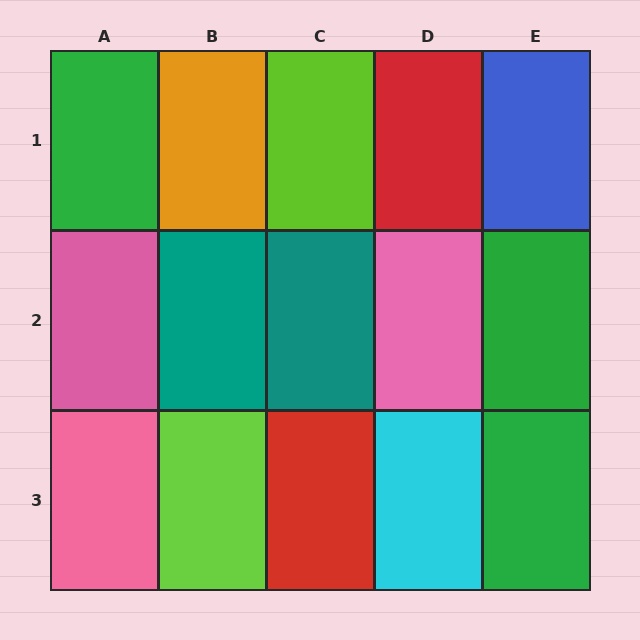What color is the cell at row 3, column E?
Green.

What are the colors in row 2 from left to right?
Pink, teal, teal, pink, green.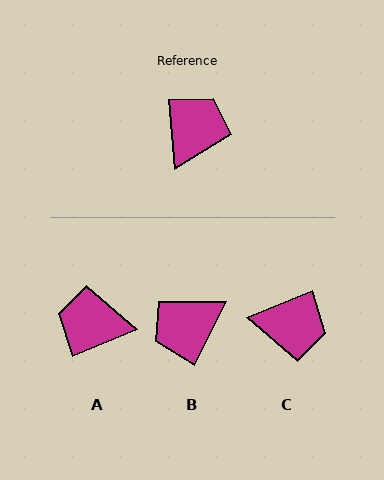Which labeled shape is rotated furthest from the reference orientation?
B, about 148 degrees away.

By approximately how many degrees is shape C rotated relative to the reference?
Approximately 73 degrees clockwise.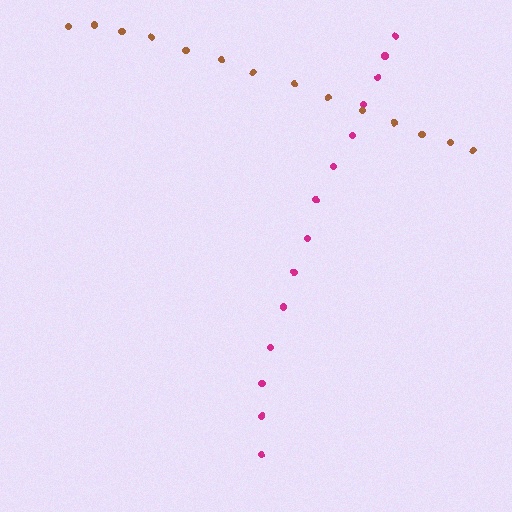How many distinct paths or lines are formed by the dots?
There are 2 distinct paths.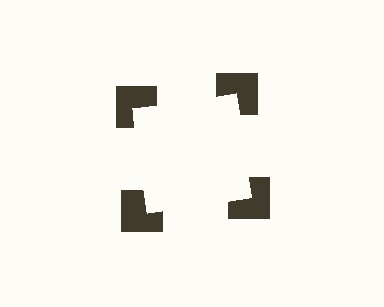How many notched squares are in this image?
There are 4 — one at each vertex of the illusory square.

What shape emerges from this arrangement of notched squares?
An illusory square — its edges are inferred from the aligned wedge cuts in the notched squares, not physically drawn.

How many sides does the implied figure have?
4 sides.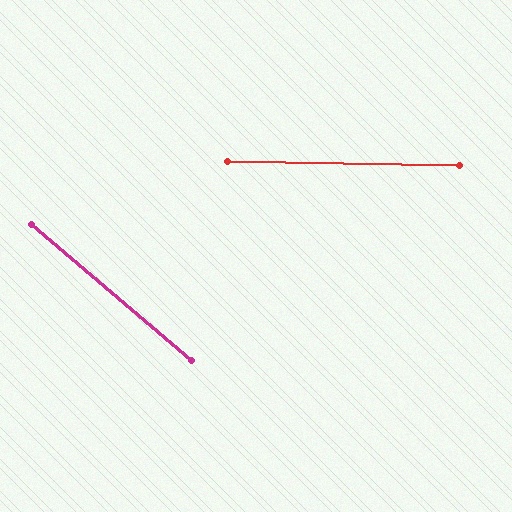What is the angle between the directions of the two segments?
Approximately 39 degrees.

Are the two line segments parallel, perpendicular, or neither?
Neither parallel nor perpendicular — they differ by about 39°.